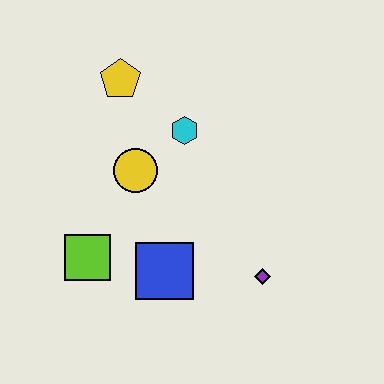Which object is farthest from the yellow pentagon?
The purple diamond is farthest from the yellow pentagon.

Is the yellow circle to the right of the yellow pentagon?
Yes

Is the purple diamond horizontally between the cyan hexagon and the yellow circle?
No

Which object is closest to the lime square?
The blue square is closest to the lime square.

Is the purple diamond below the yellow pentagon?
Yes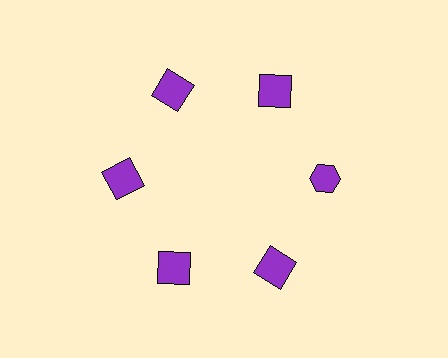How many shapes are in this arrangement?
There are 6 shapes arranged in a ring pattern.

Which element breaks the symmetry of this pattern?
The purple hexagon at roughly the 3 o'clock position breaks the symmetry. All other shapes are purple squares.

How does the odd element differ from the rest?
It has a different shape: hexagon instead of square.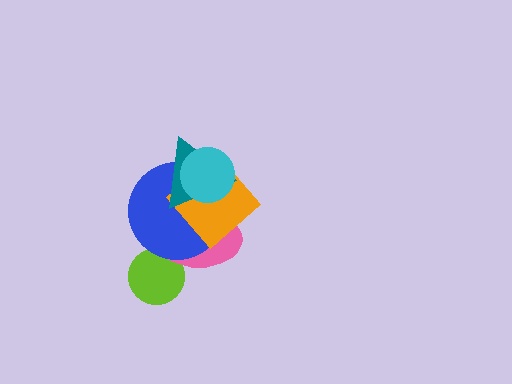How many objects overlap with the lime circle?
1 object overlaps with the lime circle.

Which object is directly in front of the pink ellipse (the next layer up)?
The blue circle is directly in front of the pink ellipse.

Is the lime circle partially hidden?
Yes, it is partially covered by another shape.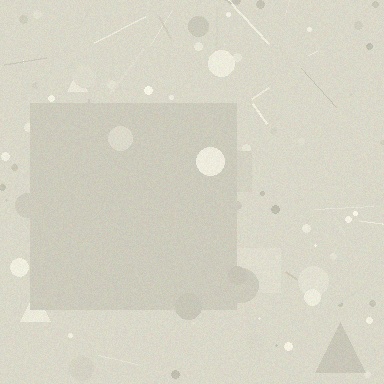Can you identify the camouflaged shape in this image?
The camouflaged shape is a square.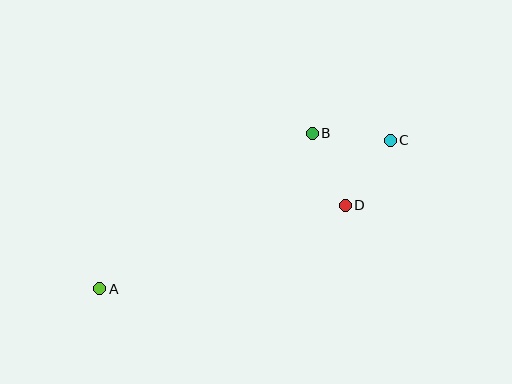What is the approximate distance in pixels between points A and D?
The distance between A and D is approximately 259 pixels.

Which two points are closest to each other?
Points B and C are closest to each other.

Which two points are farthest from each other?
Points A and C are farthest from each other.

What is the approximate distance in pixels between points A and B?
The distance between A and B is approximately 263 pixels.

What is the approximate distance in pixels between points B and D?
The distance between B and D is approximately 79 pixels.